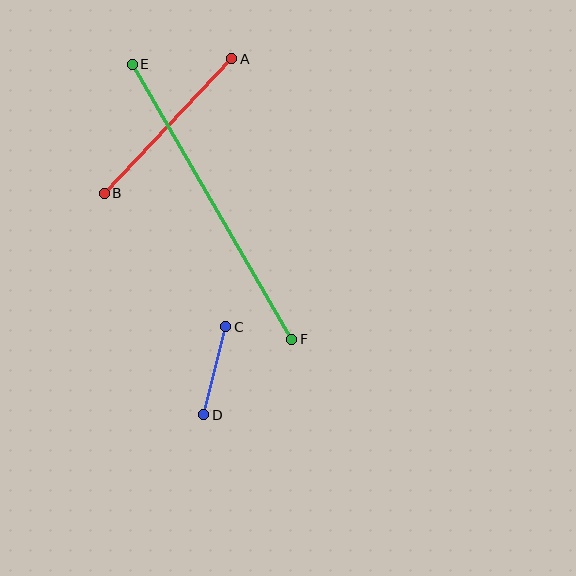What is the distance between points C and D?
The distance is approximately 91 pixels.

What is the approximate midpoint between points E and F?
The midpoint is at approximately (212, 202) pixels.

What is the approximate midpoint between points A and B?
The midpoint is at approximately (168, 126) pixels.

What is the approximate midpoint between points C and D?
The midpoint is at approximately (215, 371) pixels.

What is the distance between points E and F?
The distance is approximately 318 pixels.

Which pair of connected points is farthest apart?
Points E and F are farthest apart.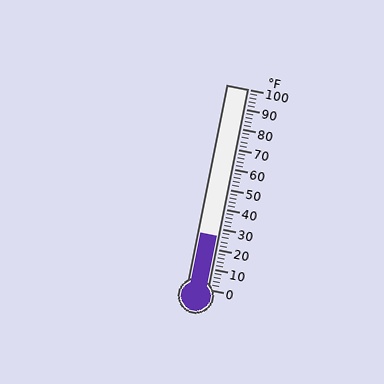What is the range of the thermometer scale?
The thermometer scale ranges from 0°F to 100°F.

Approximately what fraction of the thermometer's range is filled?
The thermometer is filled to approximately 25% of its range.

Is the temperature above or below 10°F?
The temperature is above 10°F.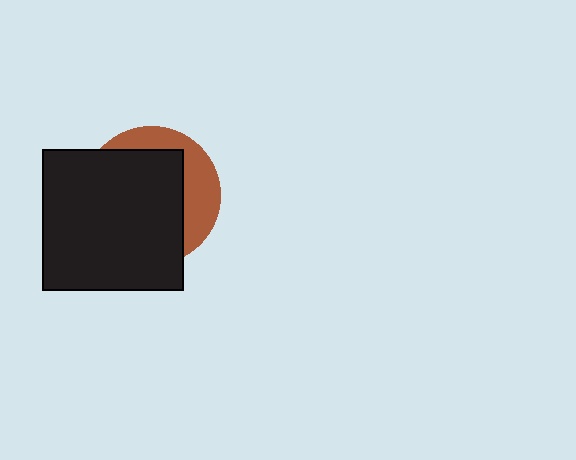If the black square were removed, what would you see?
You would see the complete brown circle.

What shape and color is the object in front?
The object in front is a black square.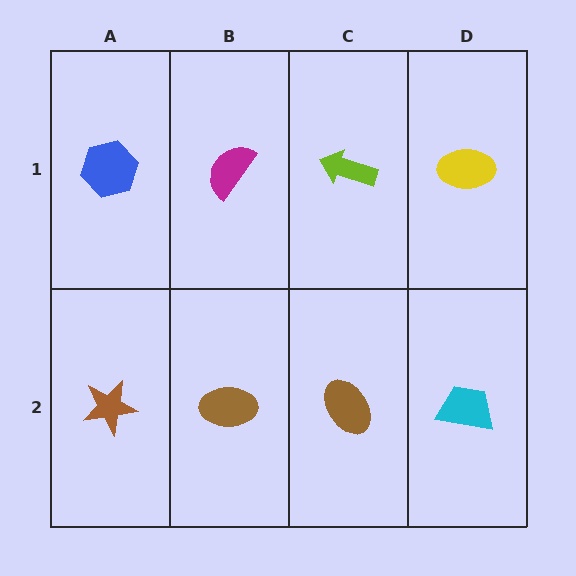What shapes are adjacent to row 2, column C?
A lime arrow (row 1, column C), a brown ellipse (row 2, column B), a cyan trapezoid (row 2, column D).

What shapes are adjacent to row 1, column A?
A brown star (row 2, column A), a magenta semicircle (row 1, column B).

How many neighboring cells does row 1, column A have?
2.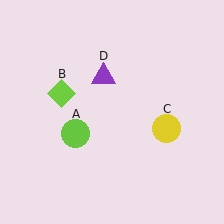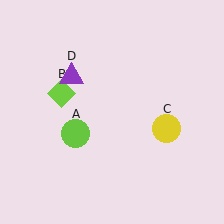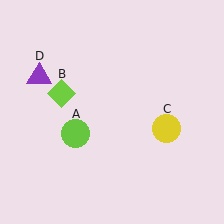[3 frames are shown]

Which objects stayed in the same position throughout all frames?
Lime circle (object A) and lime diamond (object B) and yellow circle (object C) remained stationary.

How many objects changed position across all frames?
1 object changed position: purple triangle (object D).